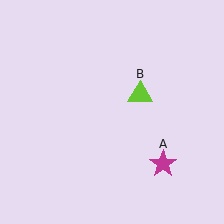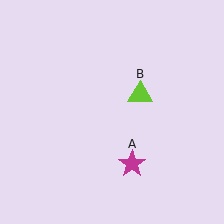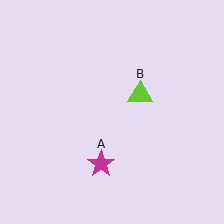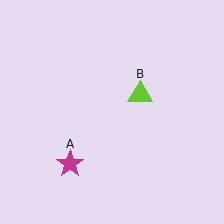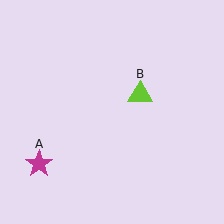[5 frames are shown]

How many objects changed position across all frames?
1 object changed position: magenta star (object A).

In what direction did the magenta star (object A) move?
The magenta star (object A) moved left.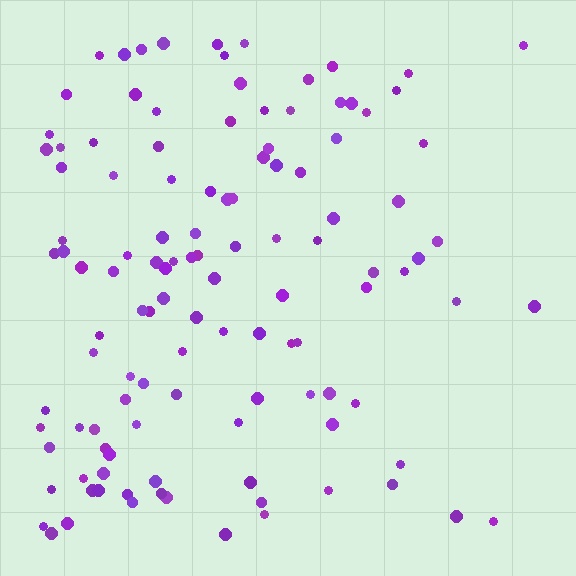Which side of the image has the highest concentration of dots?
The left.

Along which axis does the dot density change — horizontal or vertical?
Horizontal.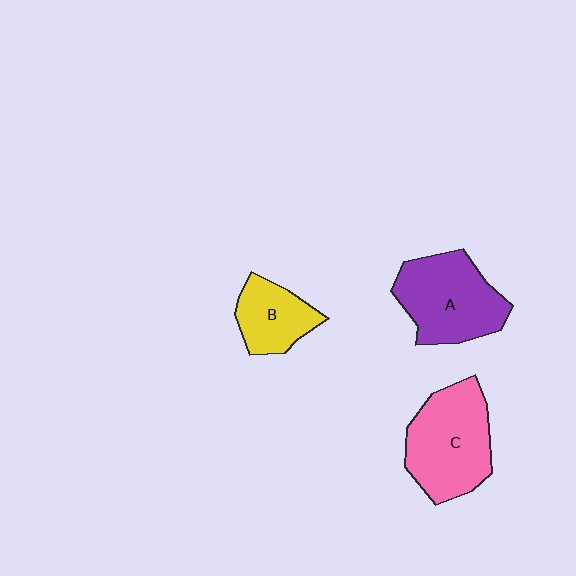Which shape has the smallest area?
Shape B (yellow).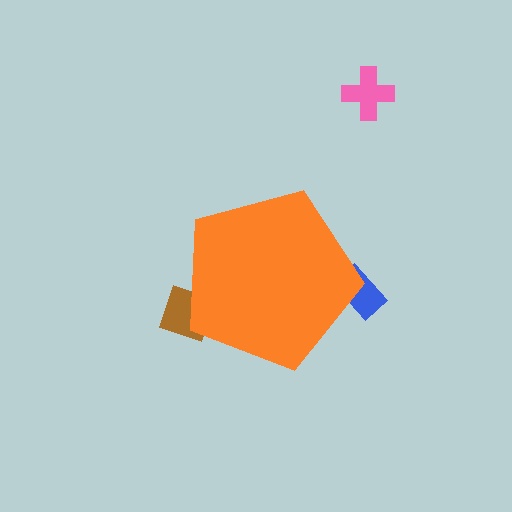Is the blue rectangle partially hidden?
Yes, the blue rectangle is partially hidden behind the orange pentagon.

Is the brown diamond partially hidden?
Yes, the brown diamond is partially hidden behind the orange pentagon.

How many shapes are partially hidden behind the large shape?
2 shapes are partially hidden.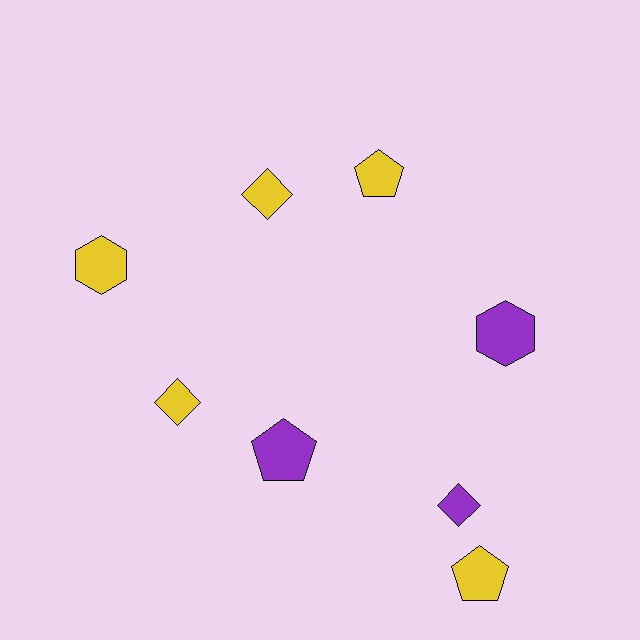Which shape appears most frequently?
Pentagon, with 3 objects.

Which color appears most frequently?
Yellow, with 5 objects.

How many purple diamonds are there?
There is 1 purple diamond.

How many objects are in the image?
There are 8 objects.